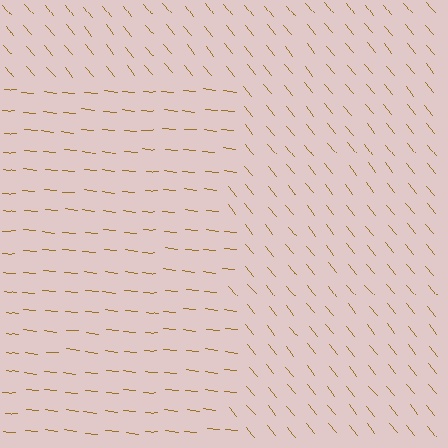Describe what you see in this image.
The image is filled with small brown line segments. A rectangle region in the image has lines oriented differently from the surrounding lines, creating a visible texture boundary.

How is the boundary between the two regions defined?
The boundary is defined purely by a change in line orientation (approximately 45 degrees difference). All lines are the same color and thickness.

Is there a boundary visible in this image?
Yes, there is a texture boundary formed by a change in line orientation.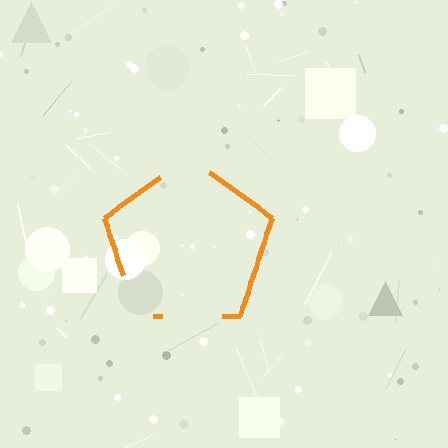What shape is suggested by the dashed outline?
The dashed outline suggests a pentagon.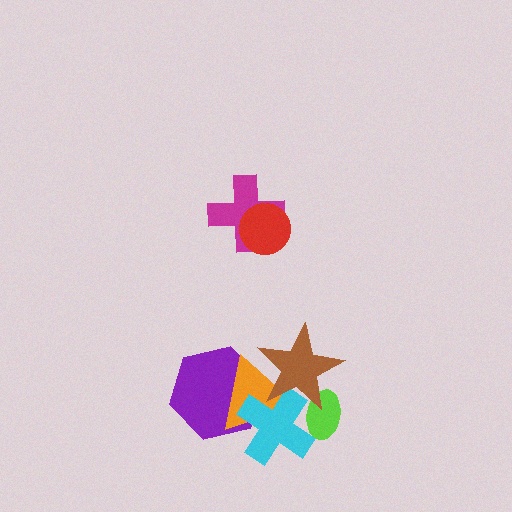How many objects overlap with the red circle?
1 object overlaps with the red circle.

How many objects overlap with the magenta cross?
1 object overlaps with the magenta cross.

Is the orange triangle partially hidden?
Yes, it is partially covered by another shape.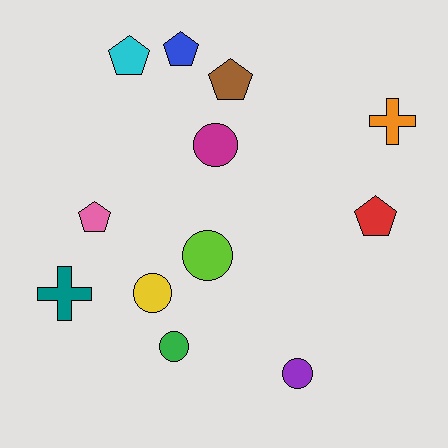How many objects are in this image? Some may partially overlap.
There are 12 objects.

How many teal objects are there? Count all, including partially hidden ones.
There is 1 teal object.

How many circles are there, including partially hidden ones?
There are 5 circles.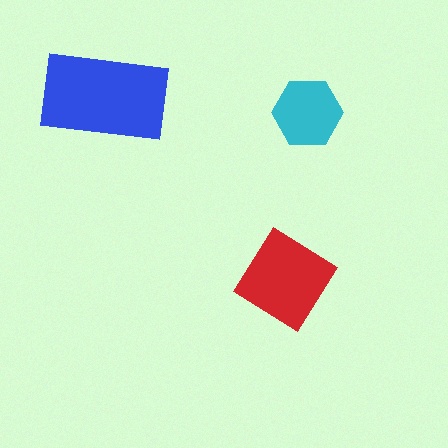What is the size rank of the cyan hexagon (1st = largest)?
3rd.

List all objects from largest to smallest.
The blue rectangle, the red diamond, the cyan hexagon.